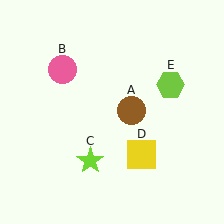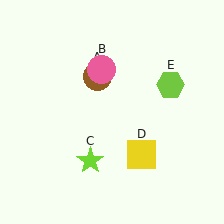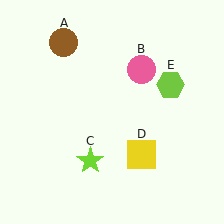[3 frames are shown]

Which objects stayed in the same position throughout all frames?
Lime star (object C) and yellow square (object D) and lime hexagon (object E) remained stationary.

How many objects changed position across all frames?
2 objects changed position: brown circle (object A), pink circle (object B).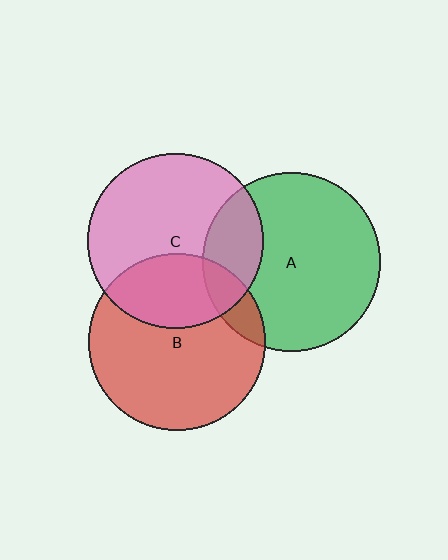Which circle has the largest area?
Circle A (green).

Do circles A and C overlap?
Yes.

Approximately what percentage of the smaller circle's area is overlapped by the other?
Approximately 20%.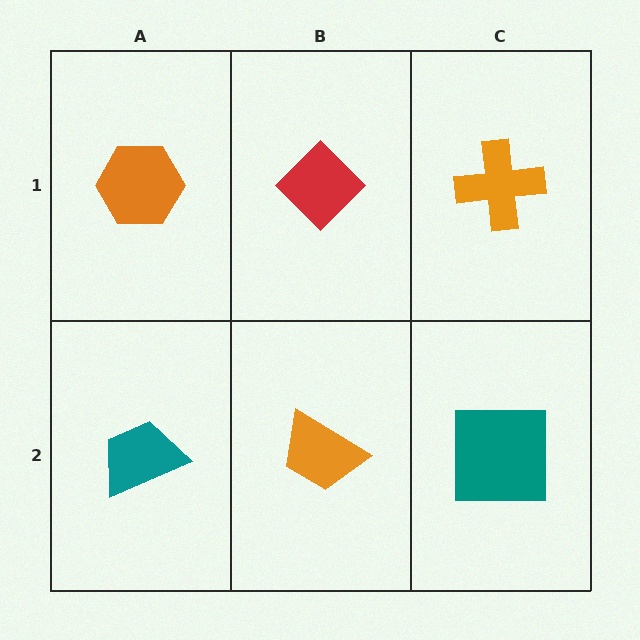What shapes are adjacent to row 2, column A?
An orange hexagon (row 1, column A), an orange trapezoid (row 2, column B).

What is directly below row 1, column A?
A teal trapezoid.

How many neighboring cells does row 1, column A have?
2.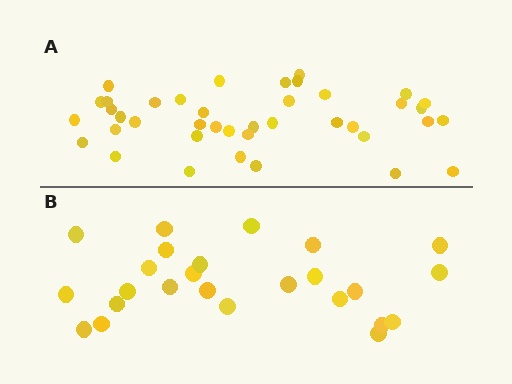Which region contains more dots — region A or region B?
Region A (the top region) has more dots.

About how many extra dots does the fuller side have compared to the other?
Region A has approximately 15 more dots than region B.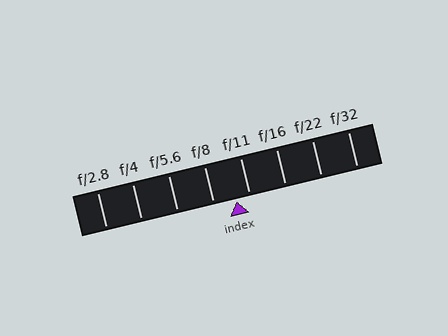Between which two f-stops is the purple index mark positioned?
The index mark is between f/8 and f/11.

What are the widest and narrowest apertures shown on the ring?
The widest aperture shown is f/2.8 and the narrowest is f/32.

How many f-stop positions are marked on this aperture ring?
There are 8 f-stop positions marked.